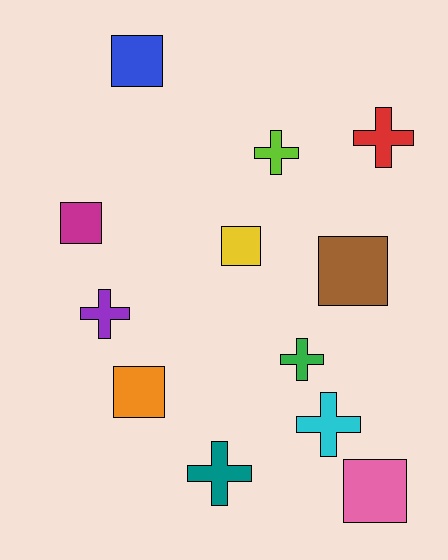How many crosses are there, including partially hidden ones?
There are 6 crosses.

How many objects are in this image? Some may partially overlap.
There are 12 objects.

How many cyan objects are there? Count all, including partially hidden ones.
There is 1 cyan object.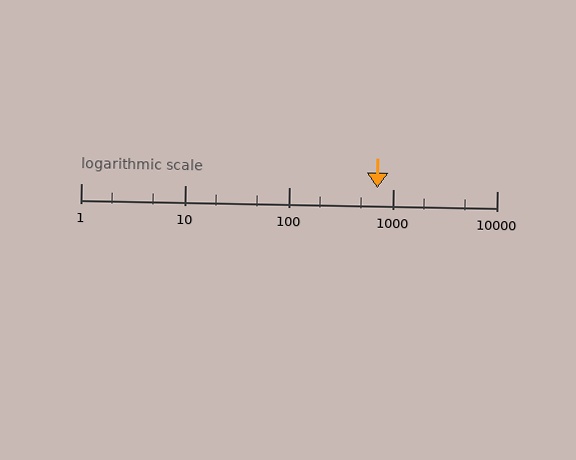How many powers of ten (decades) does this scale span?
The scale spans 4 decades, from 1 to 10000.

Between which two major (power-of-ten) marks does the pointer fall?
The pointer is between 100 and 1000.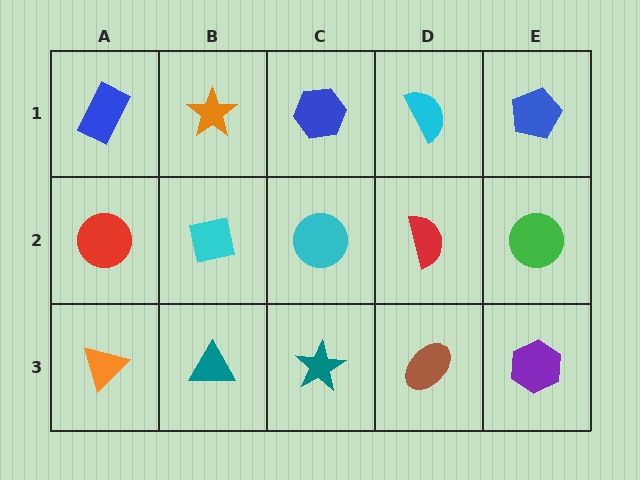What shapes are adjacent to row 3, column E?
A green circle (row 2, column E), a brown ellipse (row 3, column D).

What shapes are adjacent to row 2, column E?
A blue pentagon (row 1, column E), a purple hexagon (row 3, column E), a red semicircle (row 2, column D).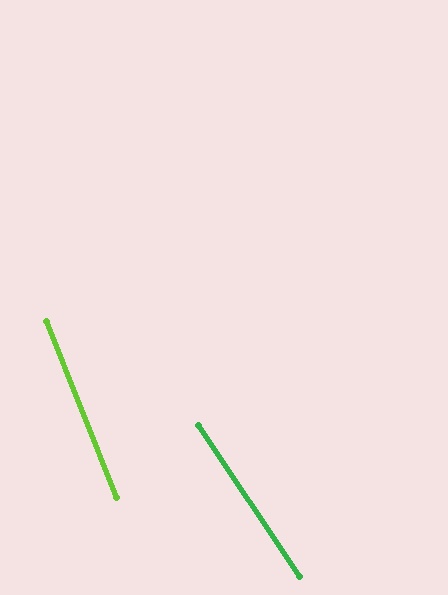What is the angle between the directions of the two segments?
Approximately 12 degrees.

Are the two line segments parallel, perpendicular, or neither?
Neither parallel nor perpendicular — they differ by about 12°.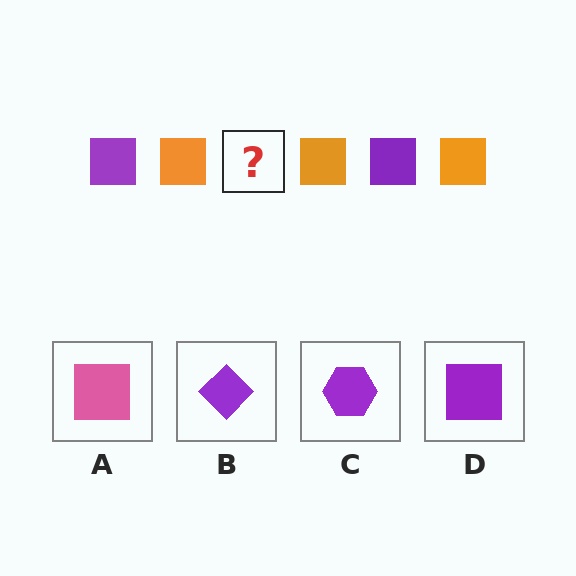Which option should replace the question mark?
Option D.